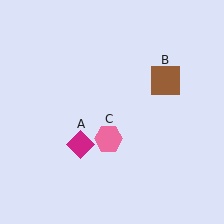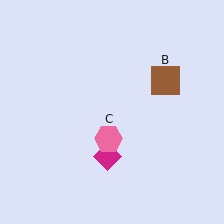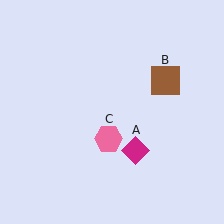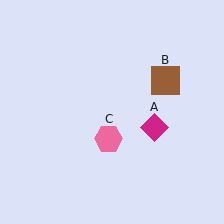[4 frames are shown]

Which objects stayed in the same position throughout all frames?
Brown square (object B) and pink hexagon (object C) remained stationary.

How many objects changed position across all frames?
1 object changed position: magenta diamond (object A).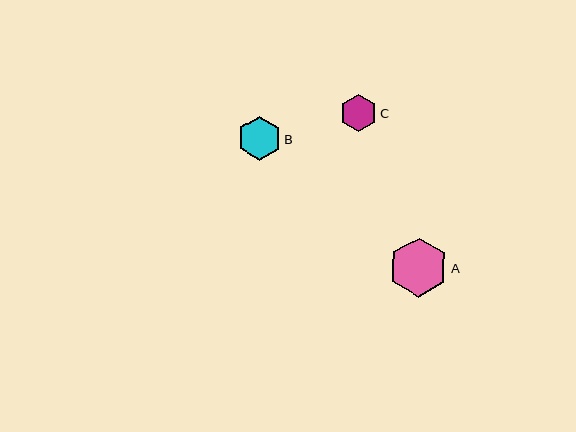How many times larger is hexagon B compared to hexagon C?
Hexagon B is approximately 1.2 times the size of hexagon C.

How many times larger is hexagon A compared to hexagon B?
Hexagon A is approximately 1.4 times the size of hexagon B.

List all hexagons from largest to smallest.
From largest to smallest: A, B, C.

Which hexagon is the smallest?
Hexagon C is the smallest with a size of approximately 37 pixels.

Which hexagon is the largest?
Hexagon A is the largest with a size of approximately 59 pixels.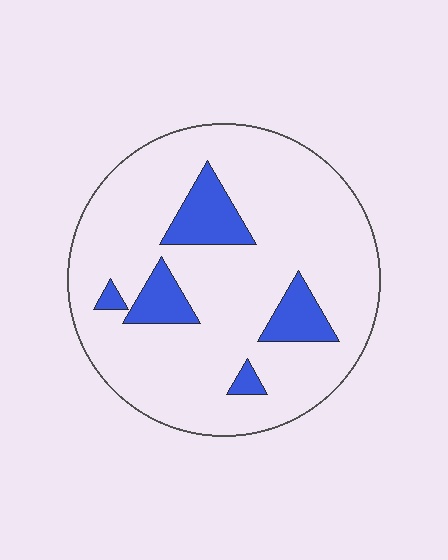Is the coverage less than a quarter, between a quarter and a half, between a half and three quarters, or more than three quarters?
Less than a quarter.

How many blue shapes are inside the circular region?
5.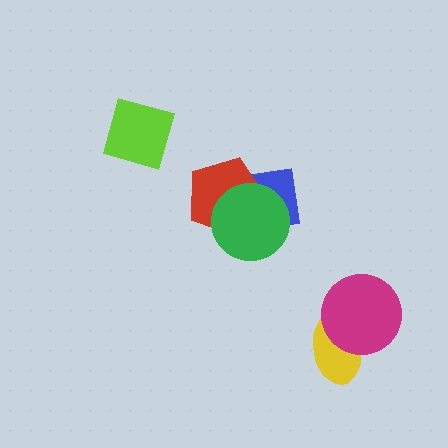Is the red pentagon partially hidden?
Yes, it is partially covered by another shape.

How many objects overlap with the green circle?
2 objects overlap with the green circle.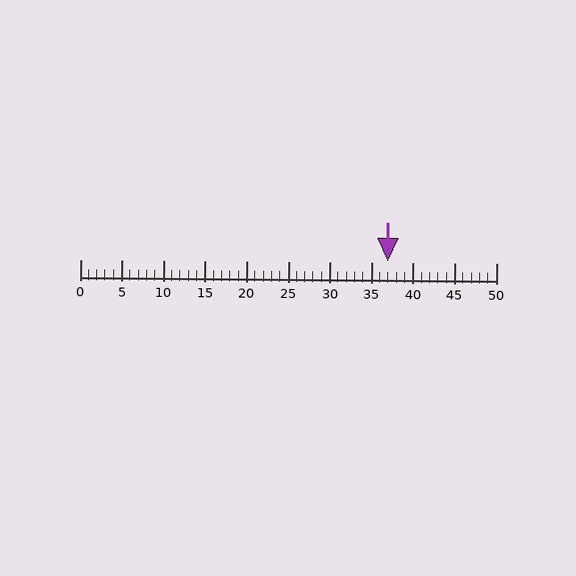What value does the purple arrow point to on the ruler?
The purple arrow points to approximately 37.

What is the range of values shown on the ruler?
The ruler shows values from 0 to 50.